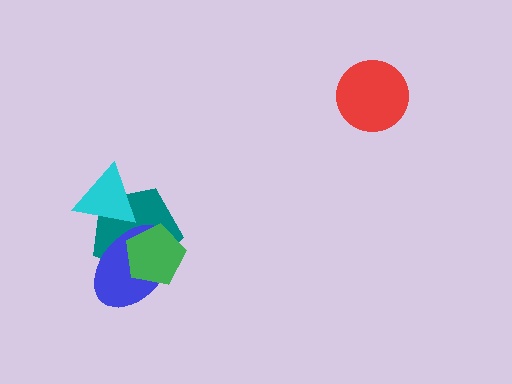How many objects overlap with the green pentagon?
2 objects overlap with the green pentagon.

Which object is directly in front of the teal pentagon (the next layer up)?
The blue ellipse is directly in front of the teal pentagon.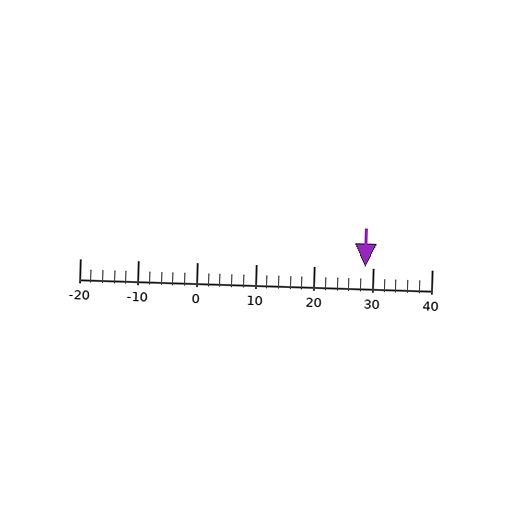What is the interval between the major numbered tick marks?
The major tick marks are spaced 10 units apart.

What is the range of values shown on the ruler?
The ruler shows values from -20 to 40.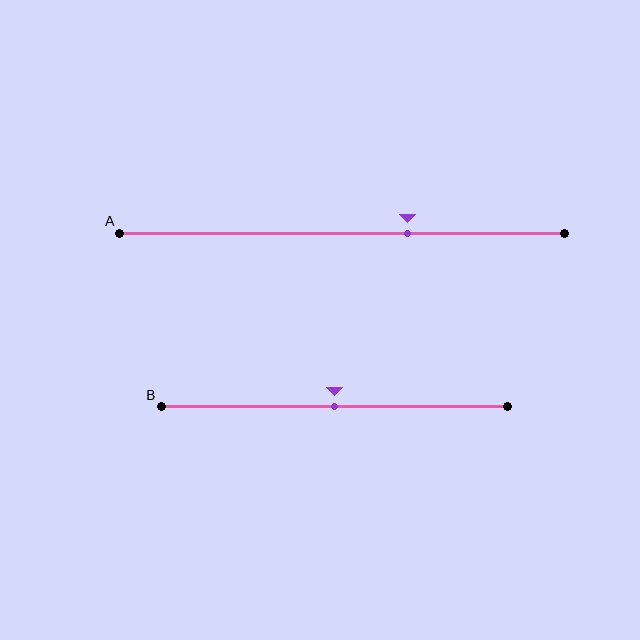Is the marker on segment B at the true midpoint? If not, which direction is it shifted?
Yes, the marker on segment B is at the true midpoint.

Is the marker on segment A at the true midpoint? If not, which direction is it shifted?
No, the marker on segment A is shifted to the right by about 15% of the segment length.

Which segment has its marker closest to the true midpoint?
Segment B has its marker closest to the true midpoint.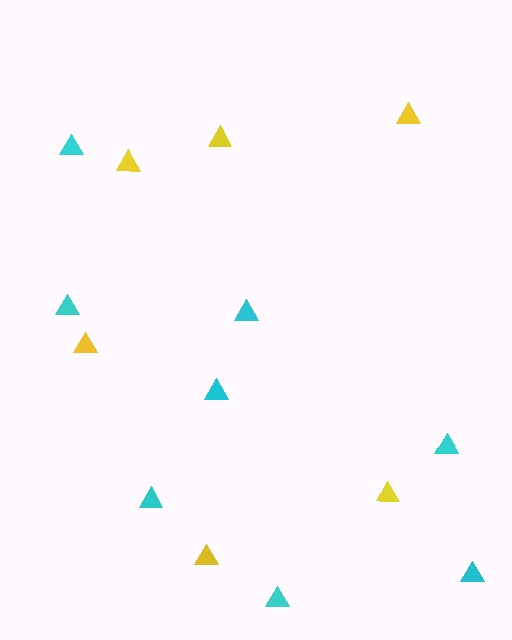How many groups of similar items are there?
There are 2 groups: one group of yellow triangles (6) and one group of cyan triangles (8).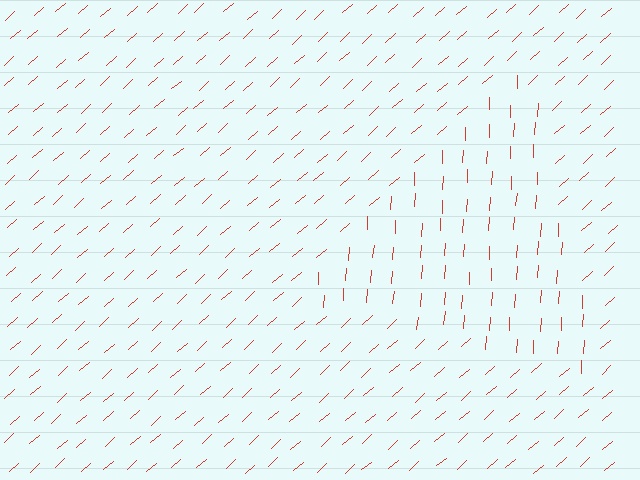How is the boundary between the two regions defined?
The boundary is defined purely by a change in line orientation (approximately 45 degrees difference). All lines are the same color and thickness.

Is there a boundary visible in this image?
Yes, there is a texture boundary formed by a change in line orientation.